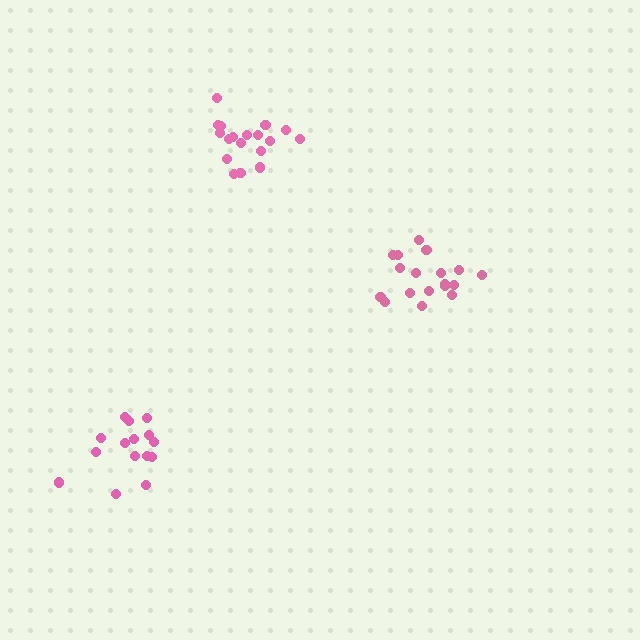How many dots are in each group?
Group 1: 18 dots, Group 2: 15 dots, Group 3: 18 dots (51 total).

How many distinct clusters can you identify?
There are 3 distinct clusters.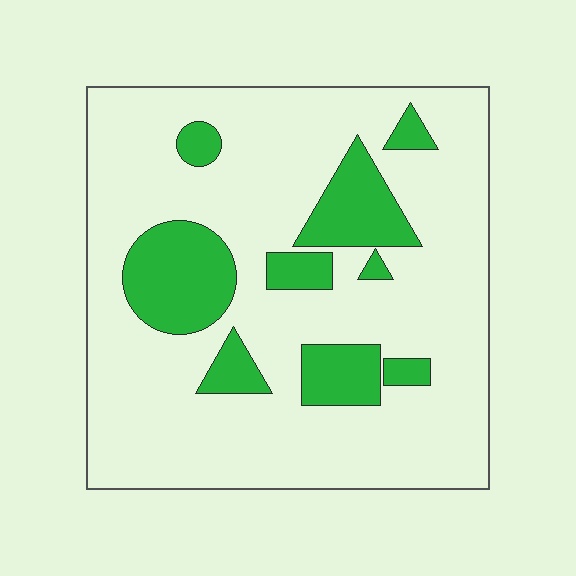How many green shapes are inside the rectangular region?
9.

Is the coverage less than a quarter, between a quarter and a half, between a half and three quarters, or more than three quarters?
Less than a quarter.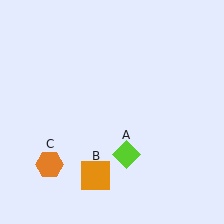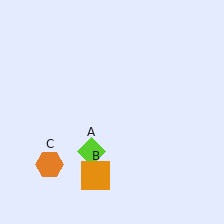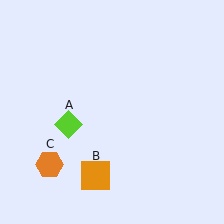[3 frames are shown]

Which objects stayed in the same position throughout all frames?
Orange square (object B) and orange hexagon (object C) remained stationary.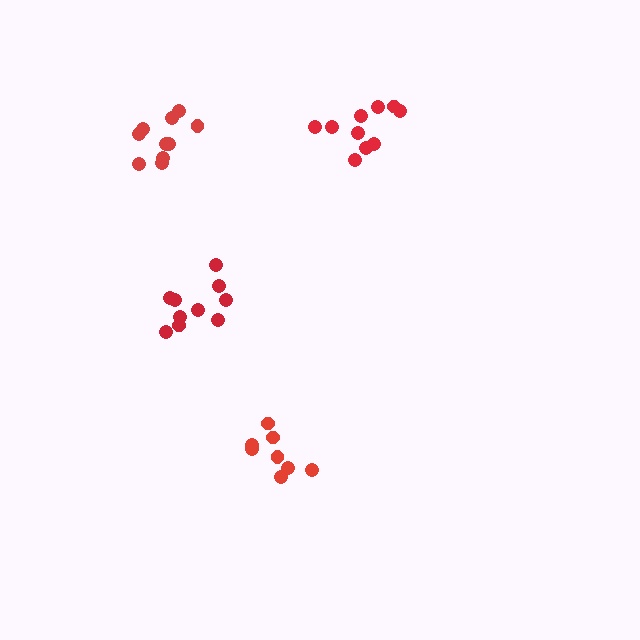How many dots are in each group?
Group 1: 10 dots, Group 2: 10 dots, Group 3: 8 dots, Group 4: 10 dots (38 total).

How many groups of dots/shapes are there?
There are 4 groups.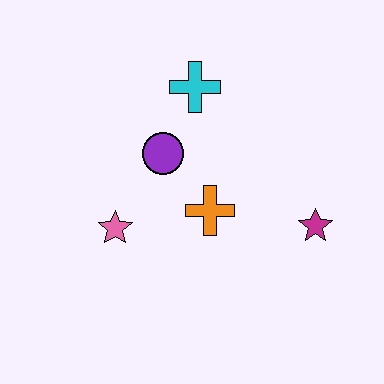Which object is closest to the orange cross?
The purple circle is closest to the orange cross.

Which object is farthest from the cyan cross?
The magenta star is farthest from the cyan cross.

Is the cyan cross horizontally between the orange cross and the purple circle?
Yes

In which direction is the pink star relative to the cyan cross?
The pink star is below the cyan cross.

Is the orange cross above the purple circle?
No